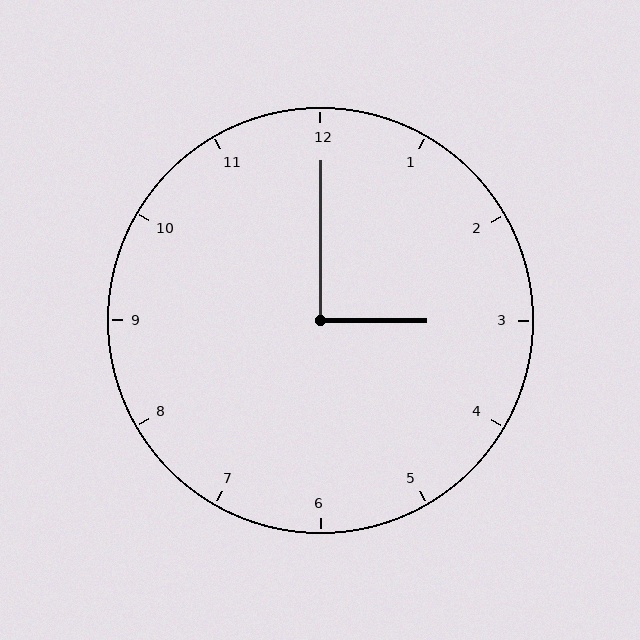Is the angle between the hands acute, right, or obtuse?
It is right.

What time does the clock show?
3:00.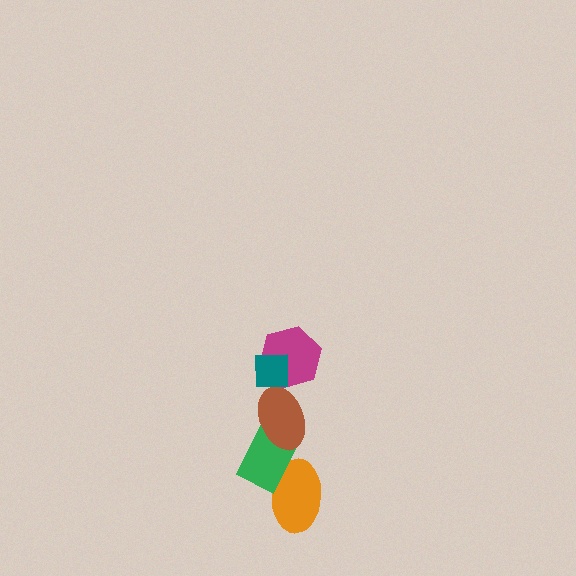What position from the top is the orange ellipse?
The orange ellipse is 5th from the top.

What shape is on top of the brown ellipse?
The magenta hexagon is on top of the brown ellipse.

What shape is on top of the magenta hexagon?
The teal square is on top of the magenta hexagon.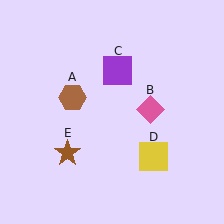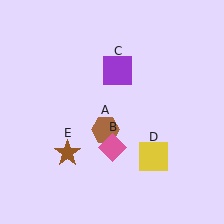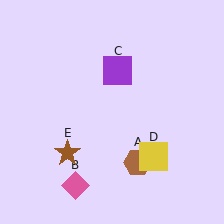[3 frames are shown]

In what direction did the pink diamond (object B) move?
The pink diamond (object B) moved down and to the left.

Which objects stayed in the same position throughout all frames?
Purple square (object C) and yellow square (object D) and brown star (object E) remained stationary.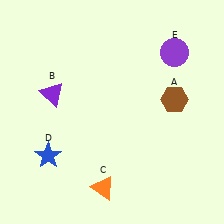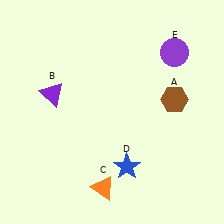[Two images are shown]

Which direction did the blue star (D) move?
The blue star (D) moved right.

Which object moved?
The blue star (D) moved right.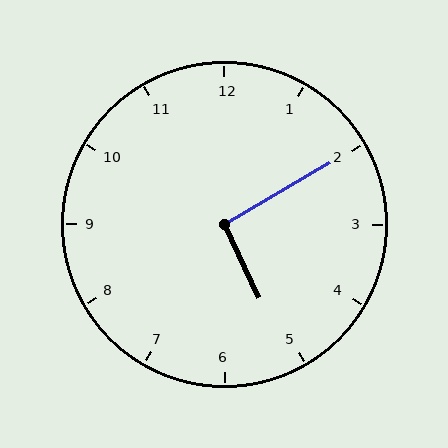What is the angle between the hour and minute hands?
Approximately 95 degrees.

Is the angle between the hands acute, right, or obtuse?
It is right.